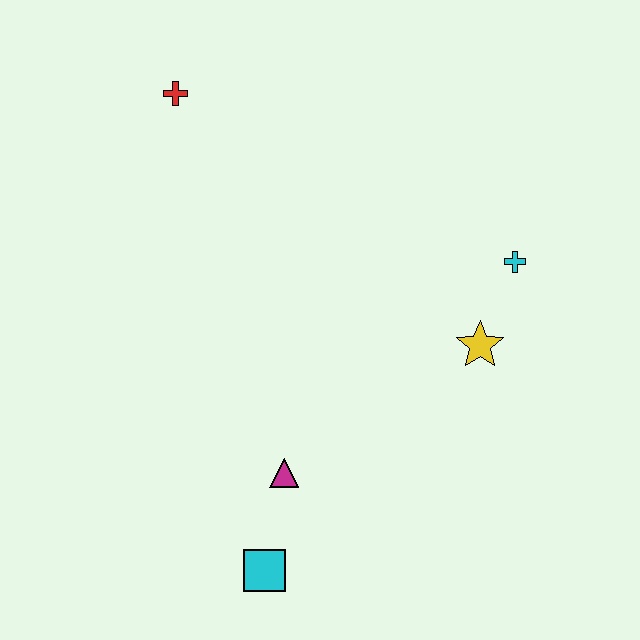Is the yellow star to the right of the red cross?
Yes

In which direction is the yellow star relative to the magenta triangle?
The yellow star is to the right of the magenta triangle.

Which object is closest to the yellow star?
The cyan cross is closest to the yellow star.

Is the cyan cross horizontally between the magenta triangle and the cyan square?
No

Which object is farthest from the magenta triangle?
The red cross is farthest from the magenta triangle.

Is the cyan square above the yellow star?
No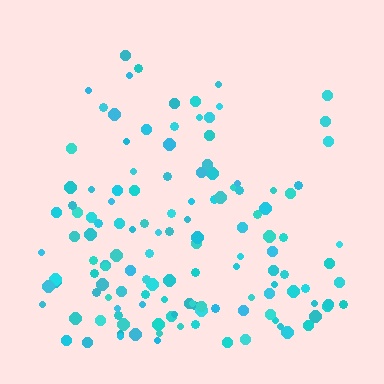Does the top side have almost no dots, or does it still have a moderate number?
Still a moderate number, just noticeably fewer than the bottom.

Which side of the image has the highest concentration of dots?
The bottom.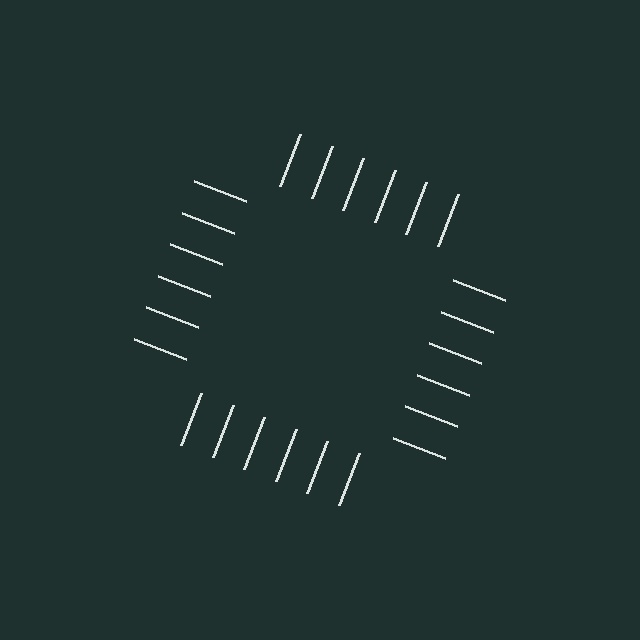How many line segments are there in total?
24 — 6 along each of the 4 edges.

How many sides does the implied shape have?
4 sides — the line-ends trace a square.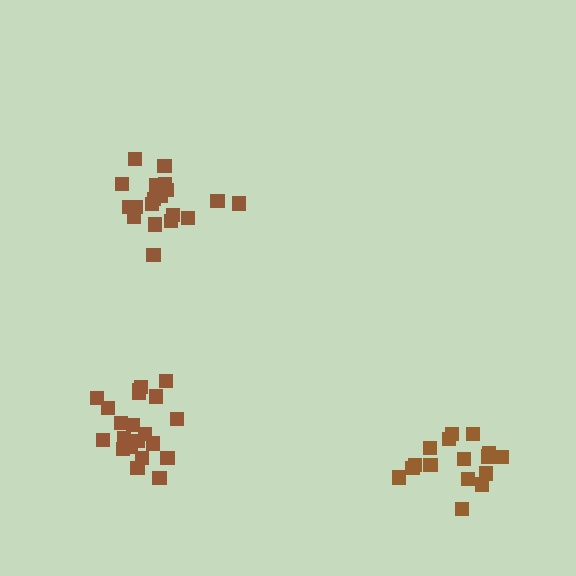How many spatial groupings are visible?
There are 3 spatial groupings.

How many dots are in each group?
Group 1: 21 dots, Group 2: 21 dots, Group 3: 16 dots (58 total).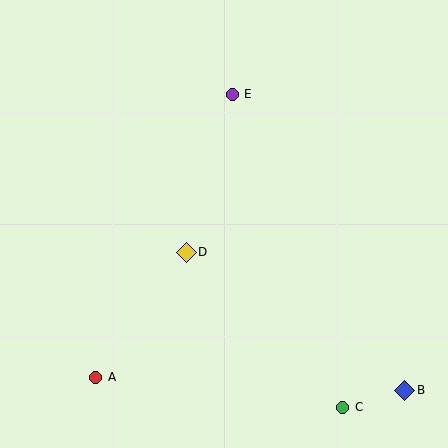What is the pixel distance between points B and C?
The distance between B and C is 64 pixels.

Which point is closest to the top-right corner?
Point E is closest to the top-right corner.